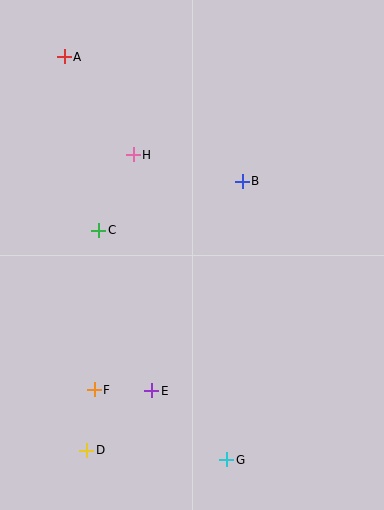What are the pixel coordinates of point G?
Point G is at (227, 460).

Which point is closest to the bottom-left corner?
Point D is closest to the bottom-left corner.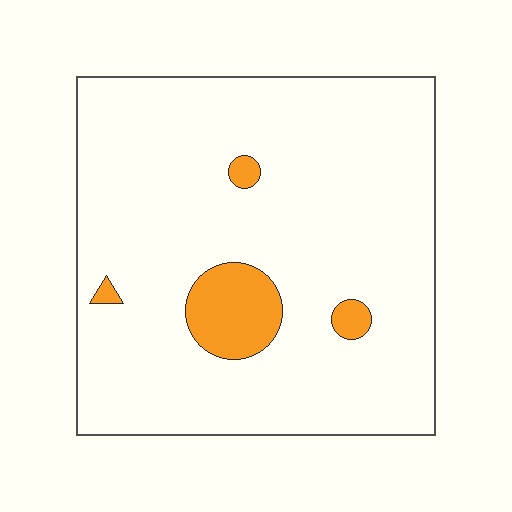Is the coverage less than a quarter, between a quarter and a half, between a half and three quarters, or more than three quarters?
Less than a quarter.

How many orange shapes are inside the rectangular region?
4.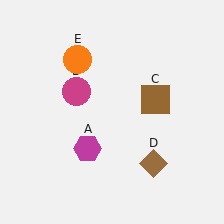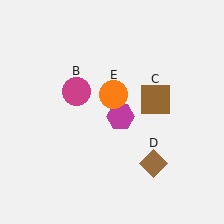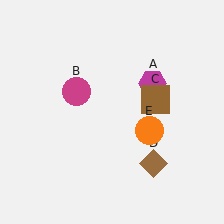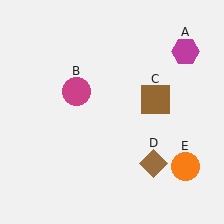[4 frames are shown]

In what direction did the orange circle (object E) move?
The orange circle (object E) moved down and to the right.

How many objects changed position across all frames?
2 objects changed position: magenta hexagon (object A), orange circle (object E).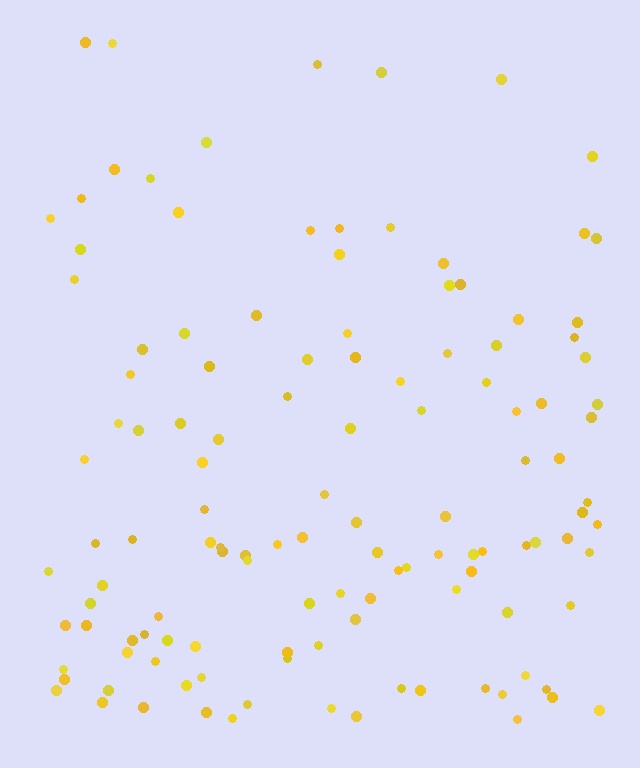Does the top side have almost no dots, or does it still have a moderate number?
Still a moderate number, just noticeably fewer than the bottom.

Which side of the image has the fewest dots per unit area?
The top.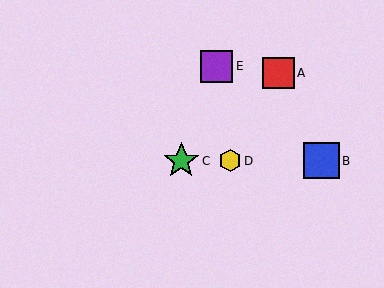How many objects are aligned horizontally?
3 objects (B, C, D) are aligned horizontally.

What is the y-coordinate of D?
Object D is at y≈161.